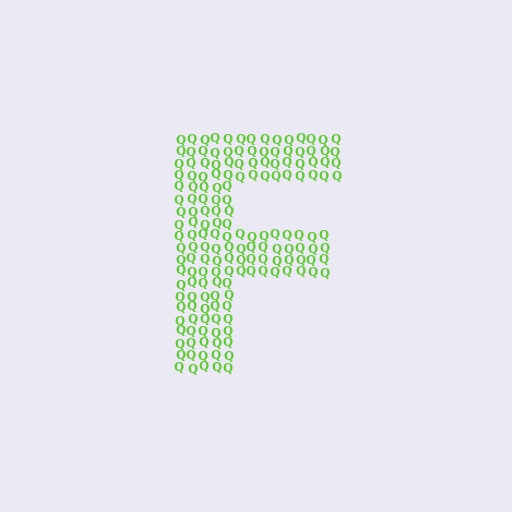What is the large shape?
The large shape is the letter F.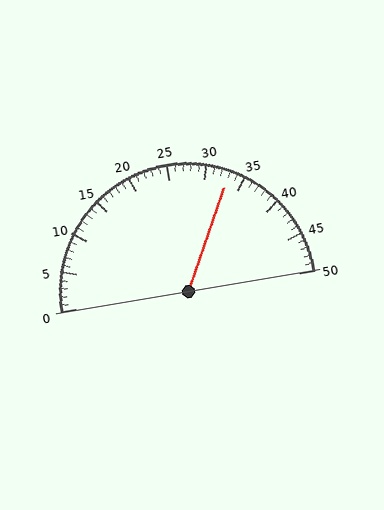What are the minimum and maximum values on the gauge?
The gauge ranges from 0 to 50.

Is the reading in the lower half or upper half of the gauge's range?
The reading is in the upper half of the range (0 to 50).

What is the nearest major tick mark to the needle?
The nearest major tick mark is 35.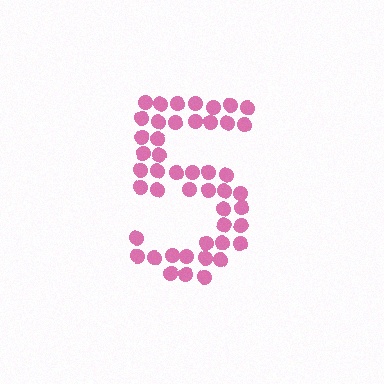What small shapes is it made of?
It is made of small circles.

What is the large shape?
The large shape is the digit 5.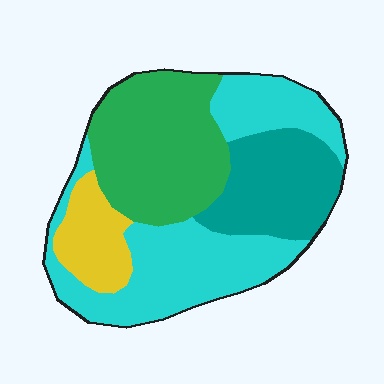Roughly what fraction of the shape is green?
Green covers roughly 30% of the shape.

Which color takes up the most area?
Cyan, at roughly 40%.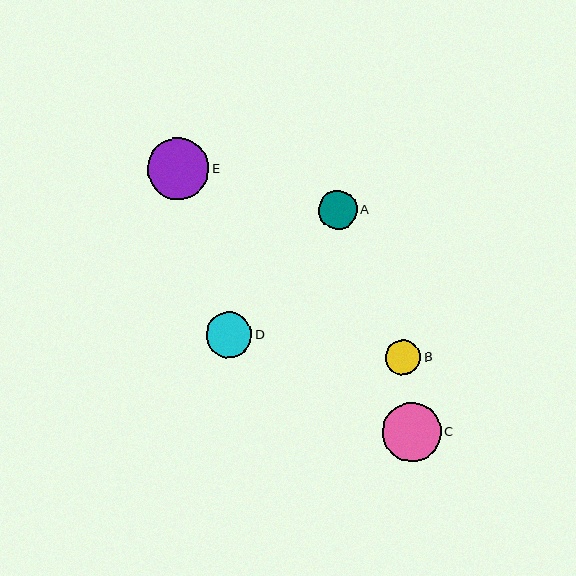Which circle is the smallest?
Circle B is the smallest with a size of approximately 35 pixels.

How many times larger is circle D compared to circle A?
Circle D is approximately 1.2 times the size of circle A.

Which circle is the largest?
Circle E is the largest with a size of approximately 61 pixels.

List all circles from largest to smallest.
From largest to smallest: E, C, D, A, B.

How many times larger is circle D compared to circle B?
Circle D is approximately 1.3 times the size of circle B.